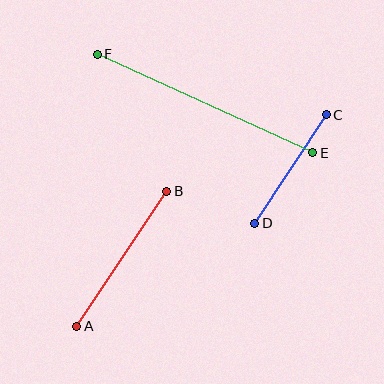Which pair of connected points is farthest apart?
Points E and F are farthest apart.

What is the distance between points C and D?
The distance is approximately 130 pixels.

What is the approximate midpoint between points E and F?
The midpoint is at approximately (205, 104) pixels.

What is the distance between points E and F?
The distance is approximately 237 pixels.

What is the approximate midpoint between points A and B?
The midpoint is at approximately (122, 259) pixels.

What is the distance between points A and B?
The distance is approximately 162 pixels.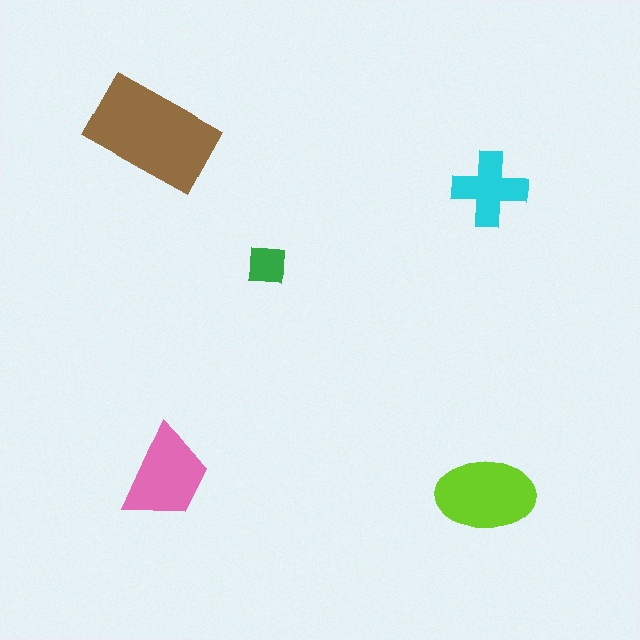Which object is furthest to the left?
The brown rectangle is leftmost.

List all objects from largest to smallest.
The brown rectangle, the lime ellipse, the pink trapezoid, the cyan cross, the green square.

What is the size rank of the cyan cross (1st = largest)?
4th.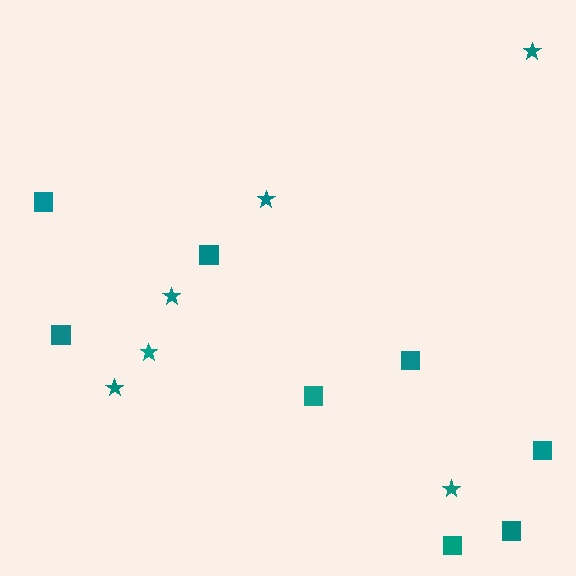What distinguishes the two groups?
There are 2 groups: one group of stars (6) and one group of squares (8).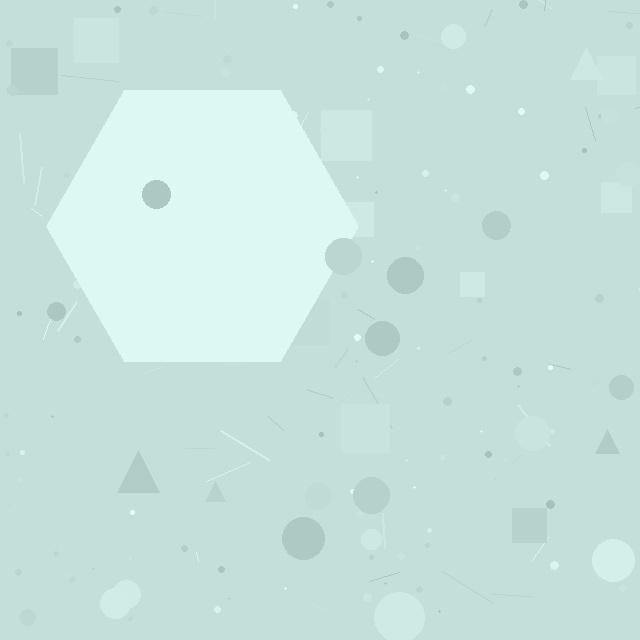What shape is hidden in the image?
A hexagon is hidden in the image.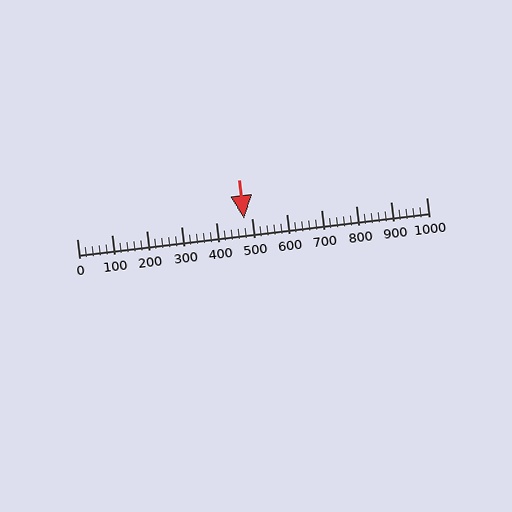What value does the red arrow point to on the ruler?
The red arrow points to approximately 480.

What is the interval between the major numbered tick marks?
The major tick marks are spaced 100 units apart.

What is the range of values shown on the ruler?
The ruler shows values from 0 to 1000.